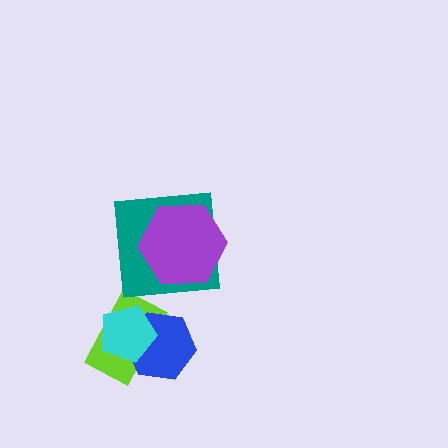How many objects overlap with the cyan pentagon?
2 objects overlap with the cyan pentagon.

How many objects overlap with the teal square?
1 object overlaps with the teal square.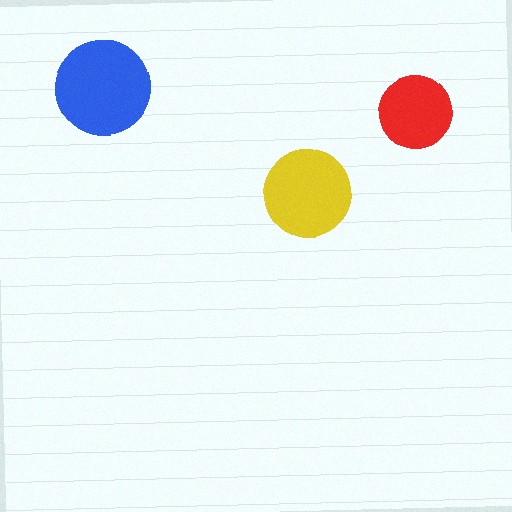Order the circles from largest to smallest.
the blue one, the yellow one, the red one.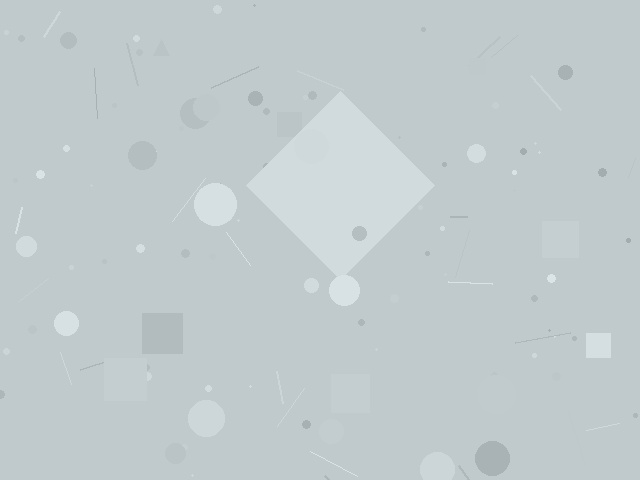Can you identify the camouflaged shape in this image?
The camouflaged shape is a diamond.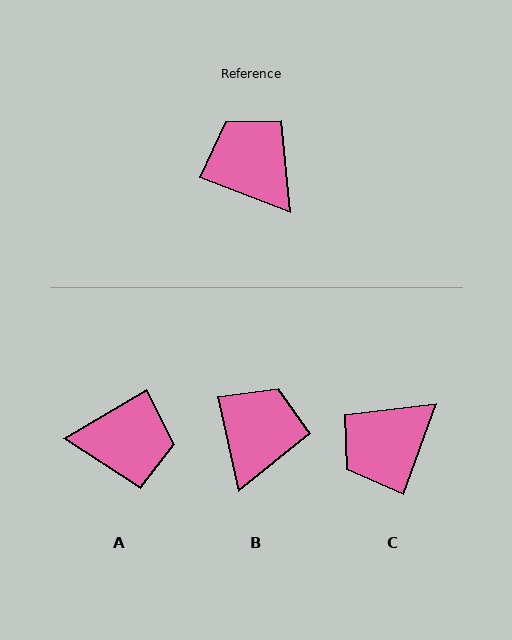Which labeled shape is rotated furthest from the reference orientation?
A, about 129 degrees away.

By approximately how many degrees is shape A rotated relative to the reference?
Approximately 129 degrees clockwise.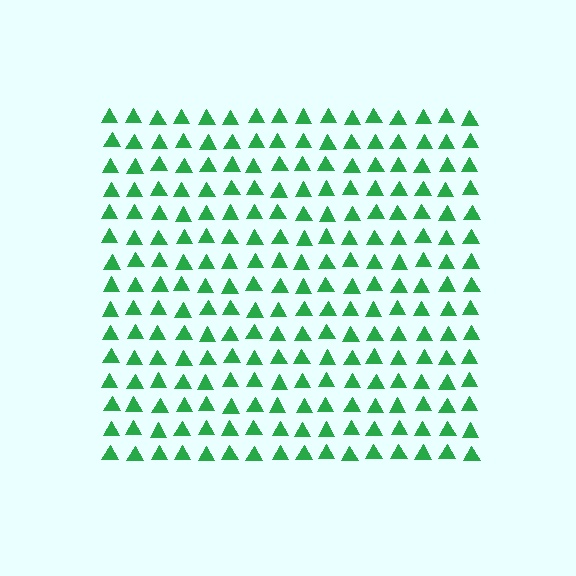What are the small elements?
The small elements are triangles.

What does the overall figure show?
The overall figure shows a square.